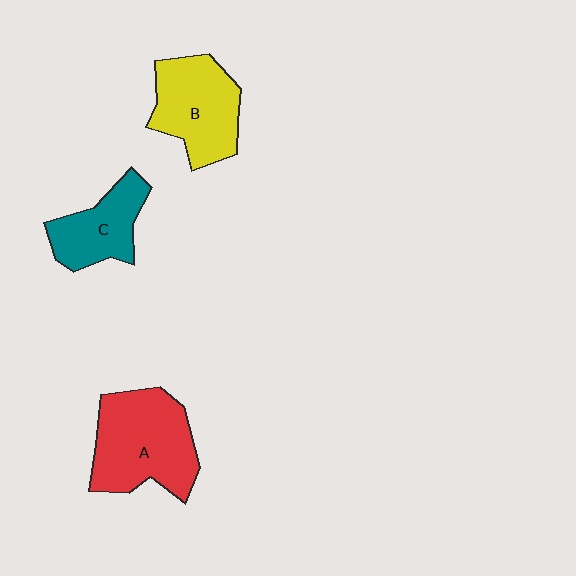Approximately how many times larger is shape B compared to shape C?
Approximately 1.3 times.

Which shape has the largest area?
Shape A (red).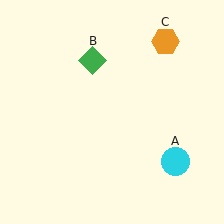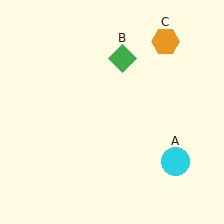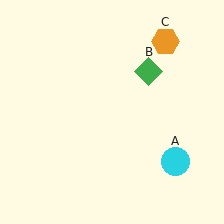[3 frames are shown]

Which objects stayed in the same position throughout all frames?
Cyan circle (object A) and orange hexagon (object C) remained stationary.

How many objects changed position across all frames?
1 object changed position: green diamond (object B).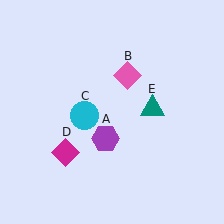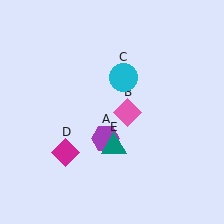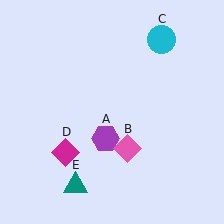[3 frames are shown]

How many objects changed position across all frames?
3 objects changed position: pink diamond (object B), cyan circle (object C), teal triangle (object E).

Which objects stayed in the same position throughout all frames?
Purple hexagon (object A) and magenta diamond (object D) remained stationary.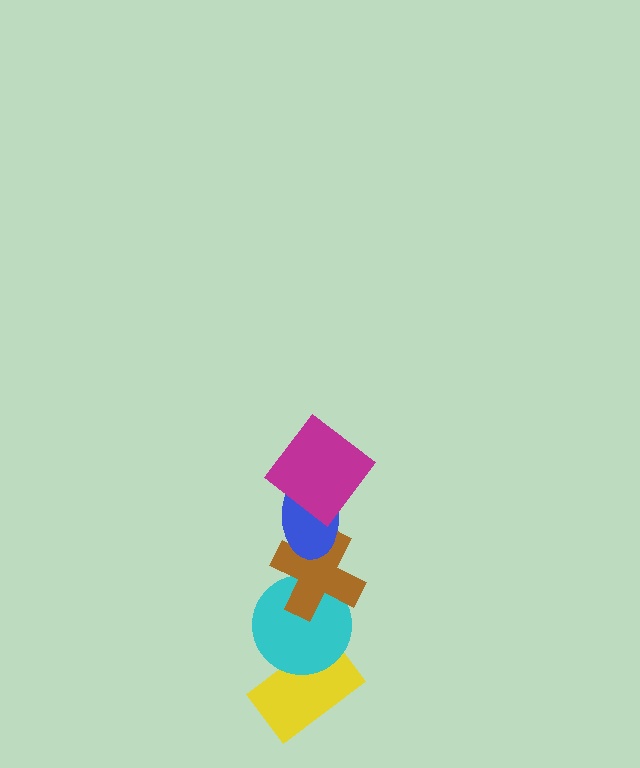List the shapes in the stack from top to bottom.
From top to bottom: the magenta diamond, the blue ellipse, the brown cross, the cyan circle, the yellow rectangle.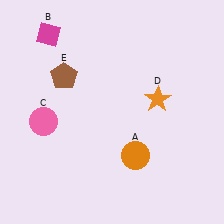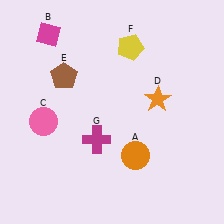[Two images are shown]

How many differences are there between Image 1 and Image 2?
There are 2 differences between the two images.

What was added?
A yellow pentagon (F), a magenta cross (G) were added in Image 2.